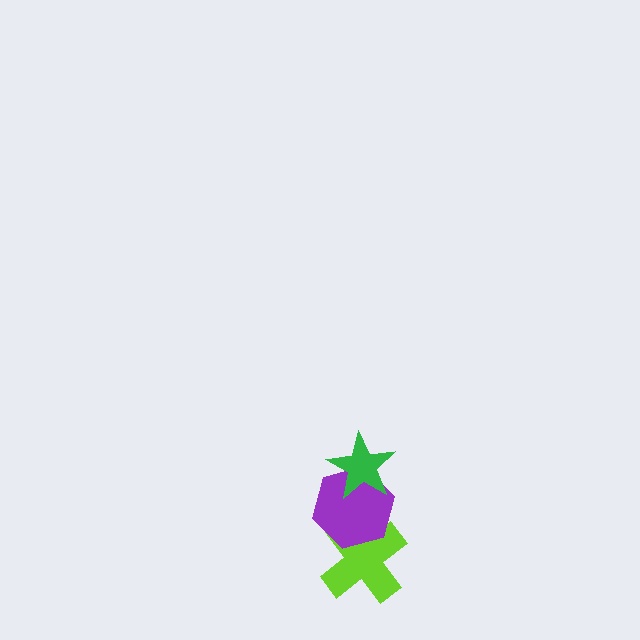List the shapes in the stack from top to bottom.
From top to bottom: the green star, the purple hexagon, the lime cross.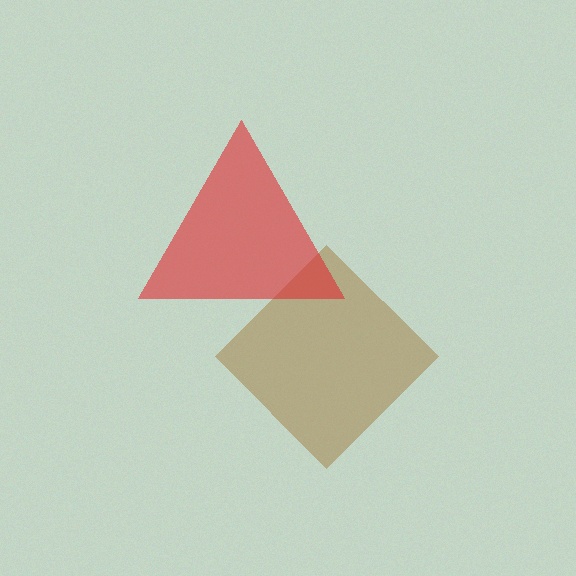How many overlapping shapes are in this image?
There are 2 overlapping shapes in the image.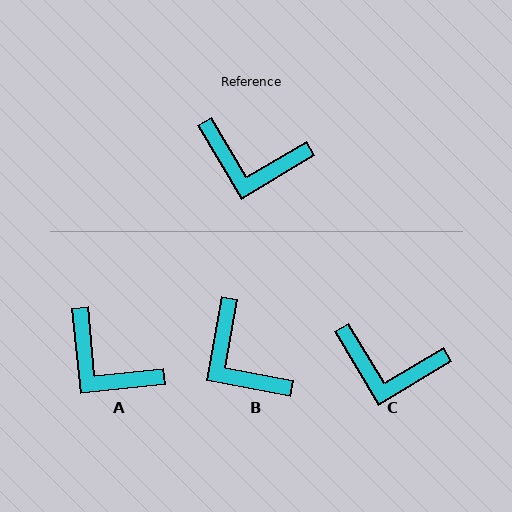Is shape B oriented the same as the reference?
No, it is off by about 41 degrees.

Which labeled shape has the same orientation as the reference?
C.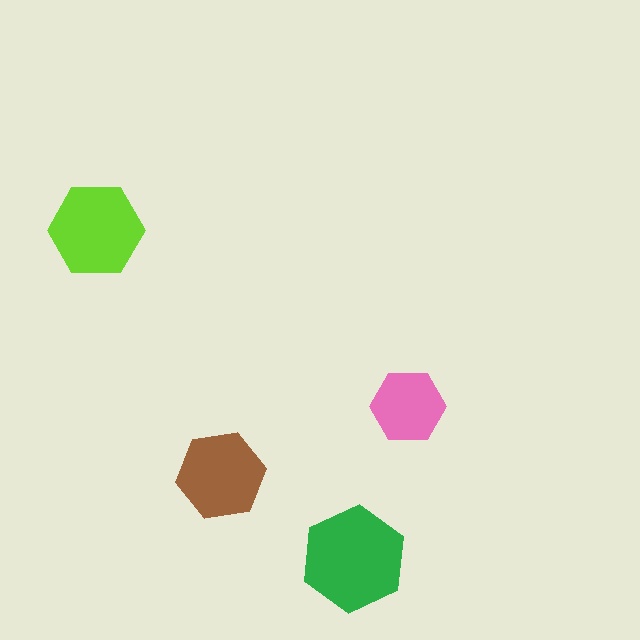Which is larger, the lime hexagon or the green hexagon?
The green one.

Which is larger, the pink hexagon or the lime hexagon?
The lime one.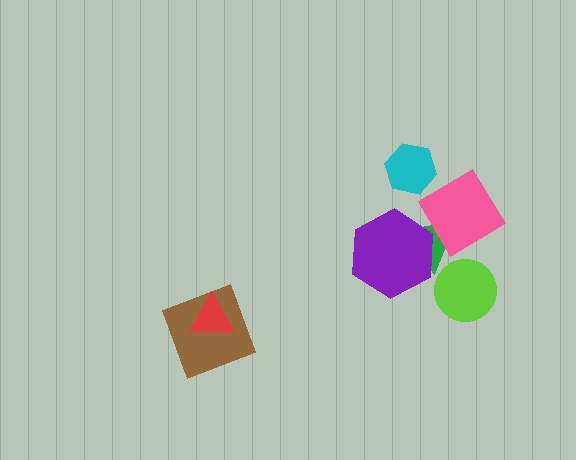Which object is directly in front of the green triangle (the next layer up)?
The pink diamond is directly in front of the green triangle.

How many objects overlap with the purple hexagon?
2 objects overlap with the purple hexagon.